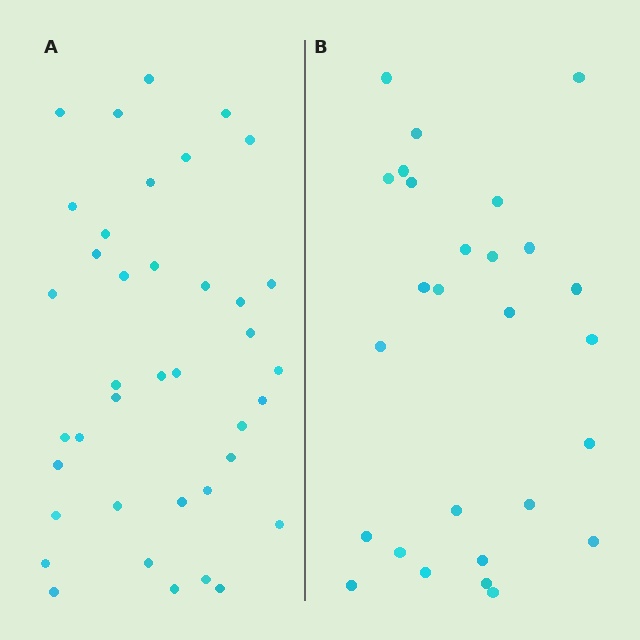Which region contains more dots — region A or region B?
Region A (the left region) has more dots.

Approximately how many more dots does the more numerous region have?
Region A has roughly 12 or so more dots than region B.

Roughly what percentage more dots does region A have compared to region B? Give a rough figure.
About 45% more.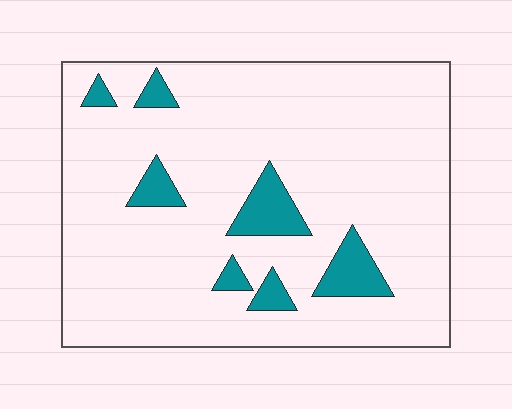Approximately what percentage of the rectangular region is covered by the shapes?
Approximately 10%.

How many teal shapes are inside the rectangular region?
7.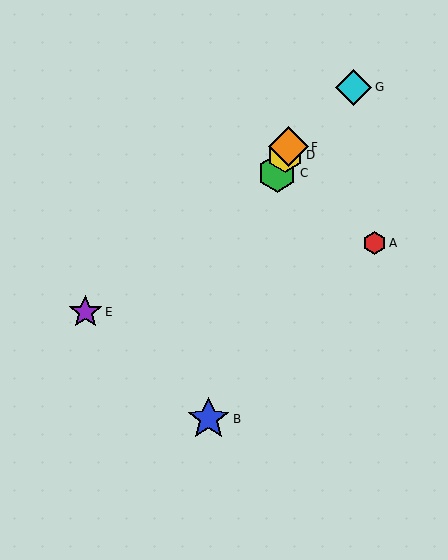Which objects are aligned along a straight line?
Objects C, D, F are aligned along a straight line.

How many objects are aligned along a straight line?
3 objects (C, D, F) are aligned along a straight line.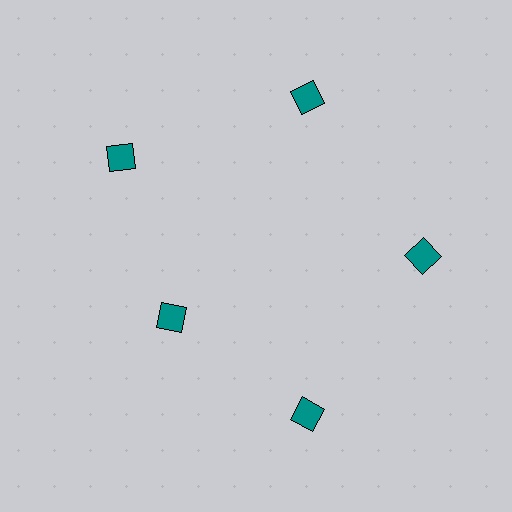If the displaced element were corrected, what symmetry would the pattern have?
It would have 5-fold rotational symmetry — the pattern would map onto itself every 72 degrees.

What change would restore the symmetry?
The symmetry would be restored by moving it outward, back onto the ring so that all 5 diamonds sit at equal angles and equal distance from the center.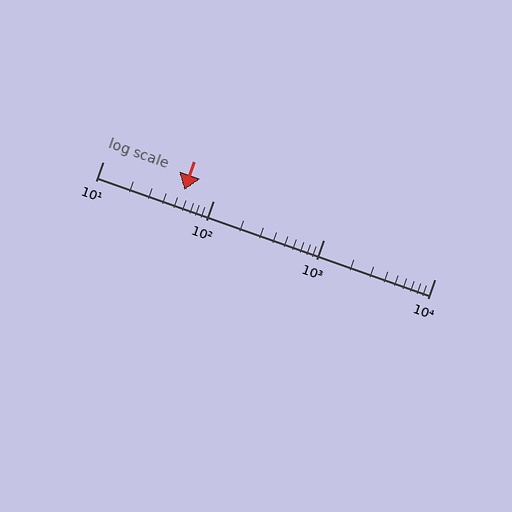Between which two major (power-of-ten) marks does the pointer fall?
The pointer is between 10 and 100.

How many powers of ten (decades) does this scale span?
The scale spans 3 decades, from 10 to 10000.